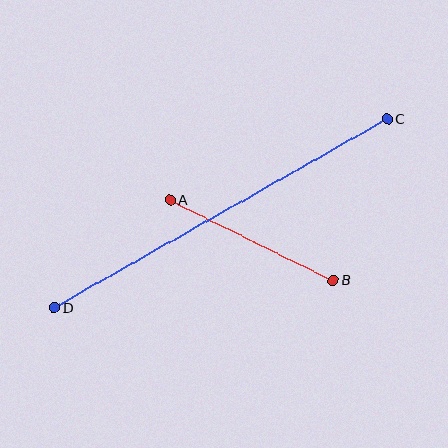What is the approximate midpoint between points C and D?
The midpoint is at approximately (221, 213) pixels.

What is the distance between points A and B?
The distance is approximately 182 pixels.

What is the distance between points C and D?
The distance is approximately 383 pixels.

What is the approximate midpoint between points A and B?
The midpoint is at approximately (252, 240) pixels.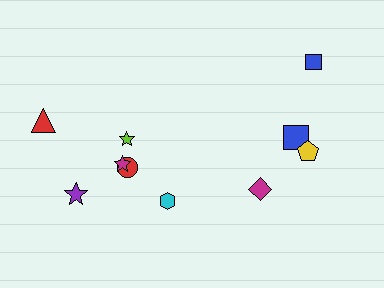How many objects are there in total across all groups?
There are 10 objects.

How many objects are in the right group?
There are 4 objects.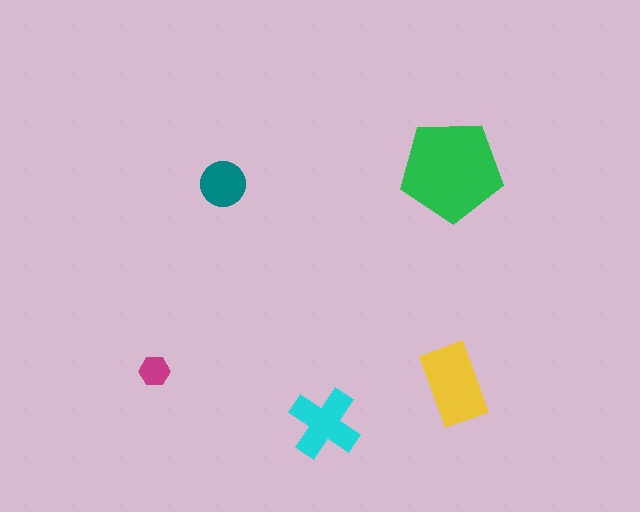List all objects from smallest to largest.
The magenta hexagon, the teal circle, the cyan cross, the yellow rectangle, the green pentagon.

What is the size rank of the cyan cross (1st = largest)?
3rd.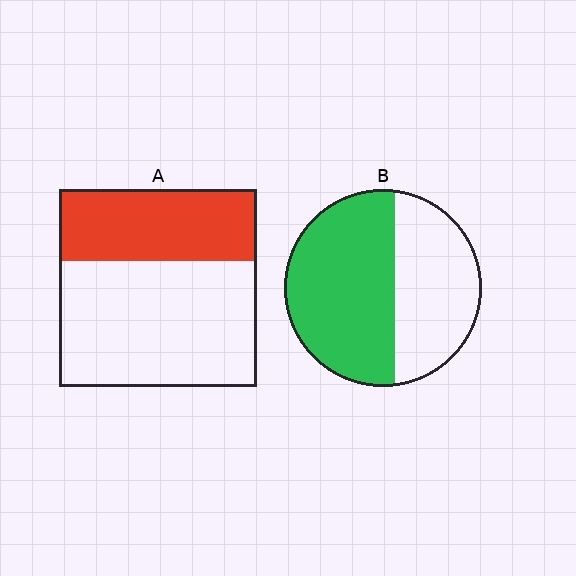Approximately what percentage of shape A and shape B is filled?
A is approximately 35% and B is approximately 60%.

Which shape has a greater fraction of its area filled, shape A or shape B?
Shape B.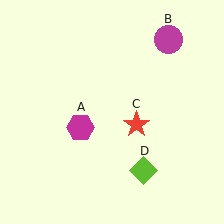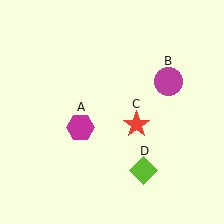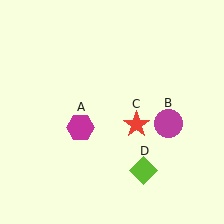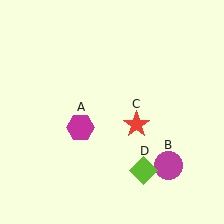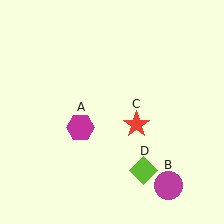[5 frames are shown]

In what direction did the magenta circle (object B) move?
The magenta circle (object B) moved down.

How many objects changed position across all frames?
1 object changed position: magenta circle (object B).